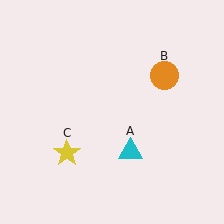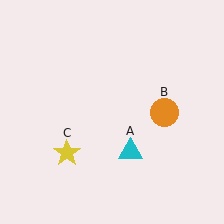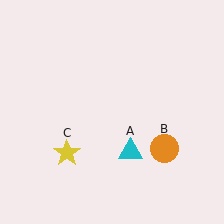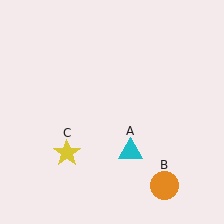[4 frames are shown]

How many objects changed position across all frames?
1 object changed position: orange circle (object B).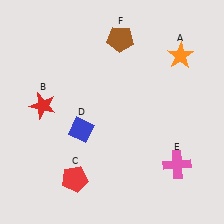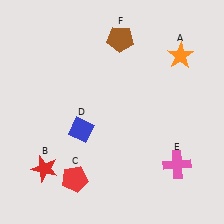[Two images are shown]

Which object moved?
The red star (B) moved down.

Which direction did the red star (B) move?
The red star (B) moved down.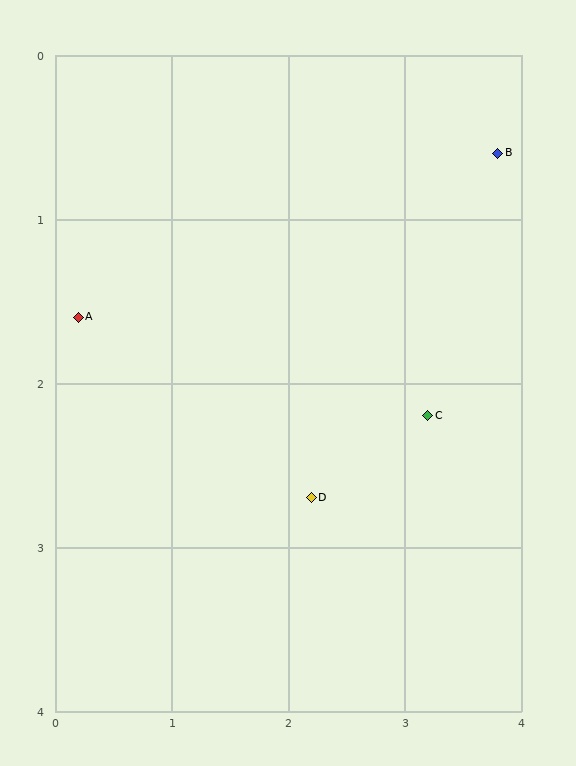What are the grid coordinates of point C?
Point C is at approximately (3.2, 2.2).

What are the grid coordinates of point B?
Point B is at approximately (3.8, 0.6).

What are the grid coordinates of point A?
Point A is at approximately (0.2, 1.6).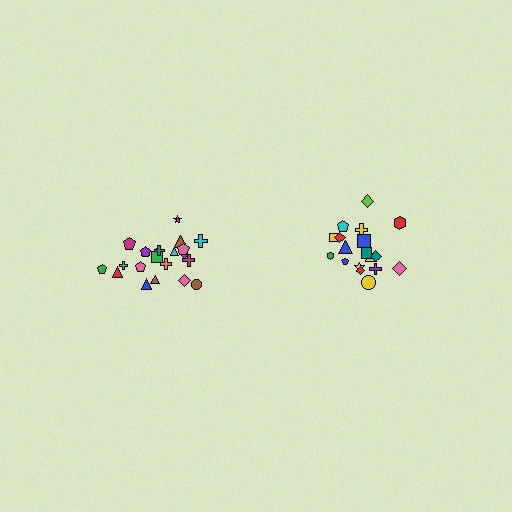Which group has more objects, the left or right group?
The left group.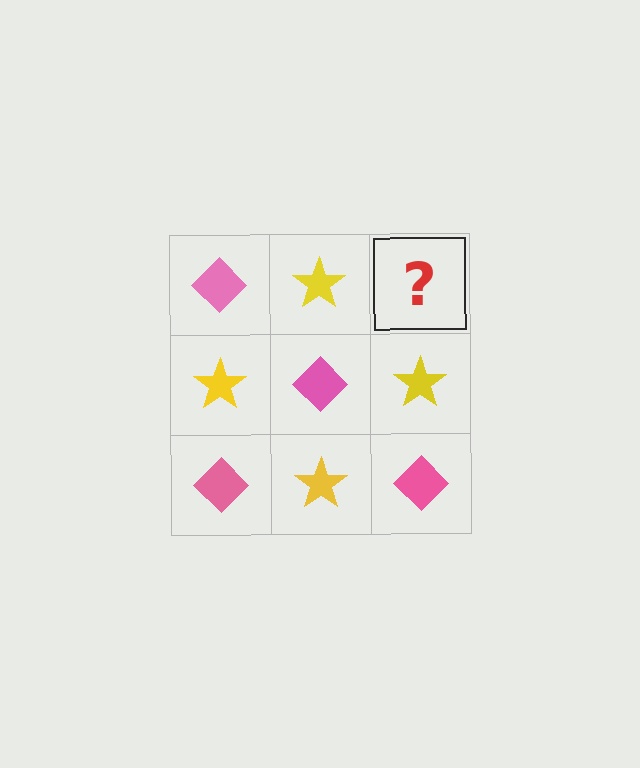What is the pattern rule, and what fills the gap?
The rule is that it alternates pink diamond and yellow star in a checkerboard pattern. The gap should be filled with a pink diamond.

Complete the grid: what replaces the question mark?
The question mark should be replaced with a pink diamond.